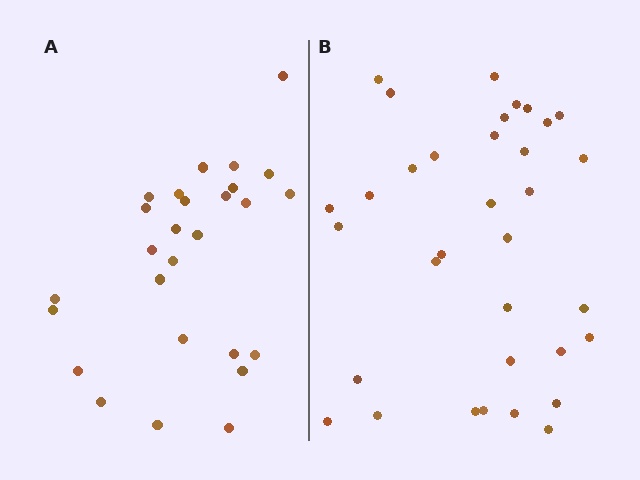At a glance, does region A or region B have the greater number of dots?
Region B (the right region) has more dots.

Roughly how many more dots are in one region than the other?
Region B has roughly 8 or so more dots than region A.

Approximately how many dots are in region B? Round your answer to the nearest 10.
About 30 dots. (The exact count is 34, which rounds to 30.)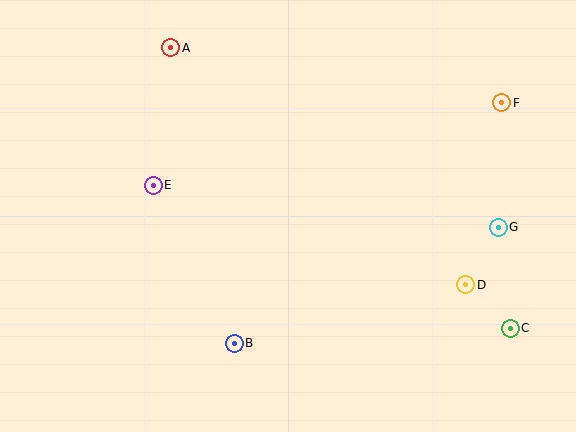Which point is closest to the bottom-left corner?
Point B is closest to the bottom-left corner.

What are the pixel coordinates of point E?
Point E is at (153, 185).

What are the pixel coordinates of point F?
Point F is at (502, 103).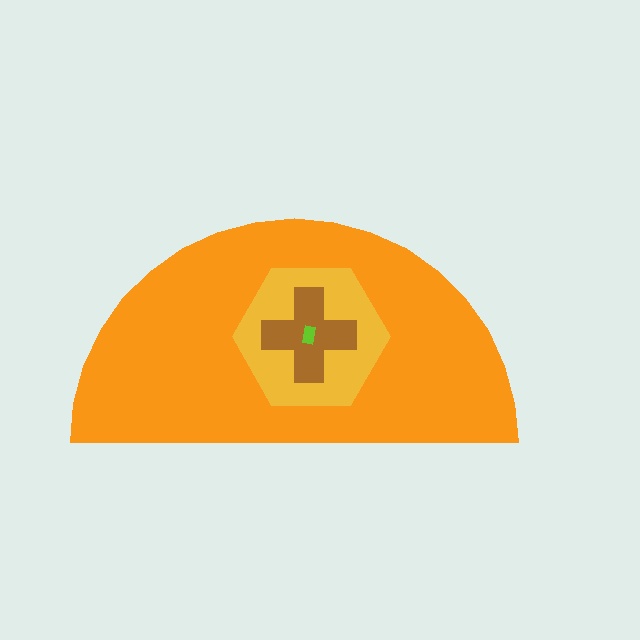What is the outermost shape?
The orange semicircle.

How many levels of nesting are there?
4.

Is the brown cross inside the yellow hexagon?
Yes.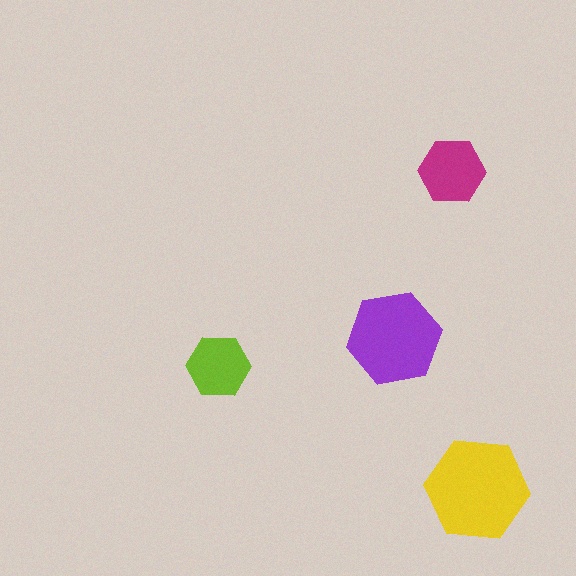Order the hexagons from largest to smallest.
the yellow one, the purple one, the magenta one, the lime one.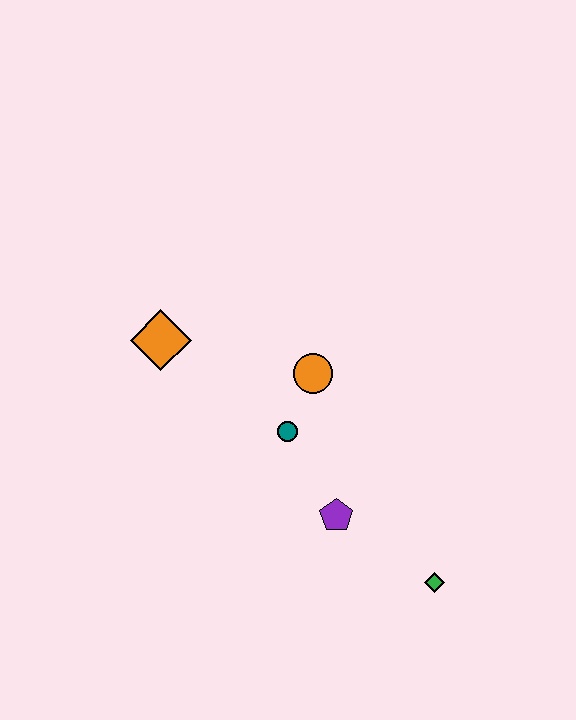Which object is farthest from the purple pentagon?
The orange diamond is farthest from the purple pentagon.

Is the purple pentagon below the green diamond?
No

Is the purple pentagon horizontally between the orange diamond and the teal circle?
No